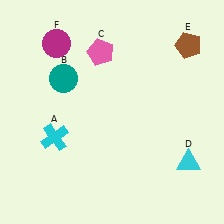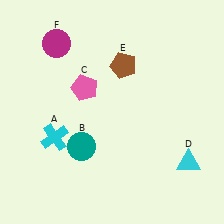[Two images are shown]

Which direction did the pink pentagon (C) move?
The pink pentagon (C) moved down.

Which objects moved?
The objects that moved are: the teal circle (B), the pink pentagon (C), the brown pentagon (E).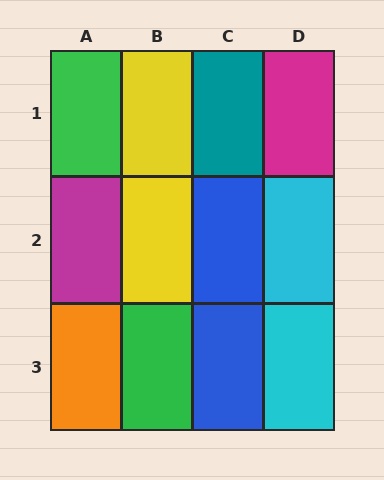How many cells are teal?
1 cell is teal.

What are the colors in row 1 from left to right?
Green, yellow, teal, magenta.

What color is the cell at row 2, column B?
Yellow.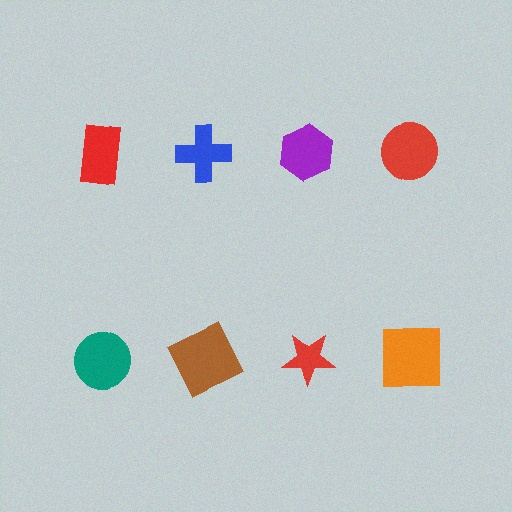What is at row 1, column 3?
A purple hexagon.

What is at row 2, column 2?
A brown square.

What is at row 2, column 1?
A teal circle.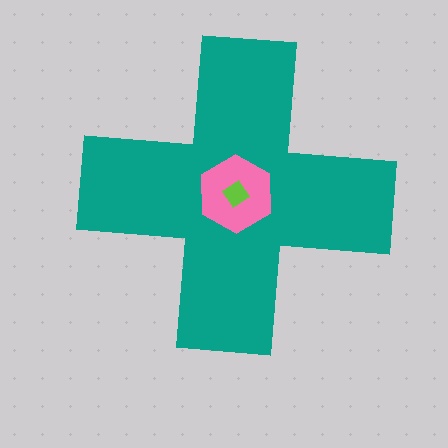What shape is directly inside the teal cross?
The pink hexagon.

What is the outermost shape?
The teal cross.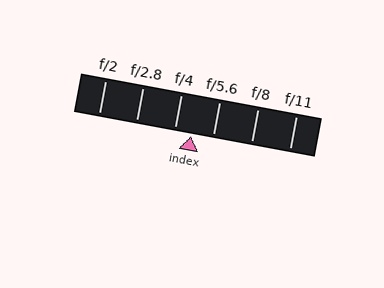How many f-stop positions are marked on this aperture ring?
There are 6 f-stop positions marked.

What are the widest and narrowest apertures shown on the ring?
The widest aperture shown is f/2 and the narrowest is f/11.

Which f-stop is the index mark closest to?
The index mark is closest to f/4.